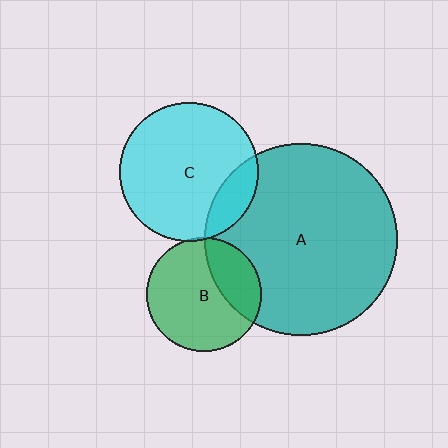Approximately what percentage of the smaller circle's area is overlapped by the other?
Approximately 15%.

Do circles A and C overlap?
Yes.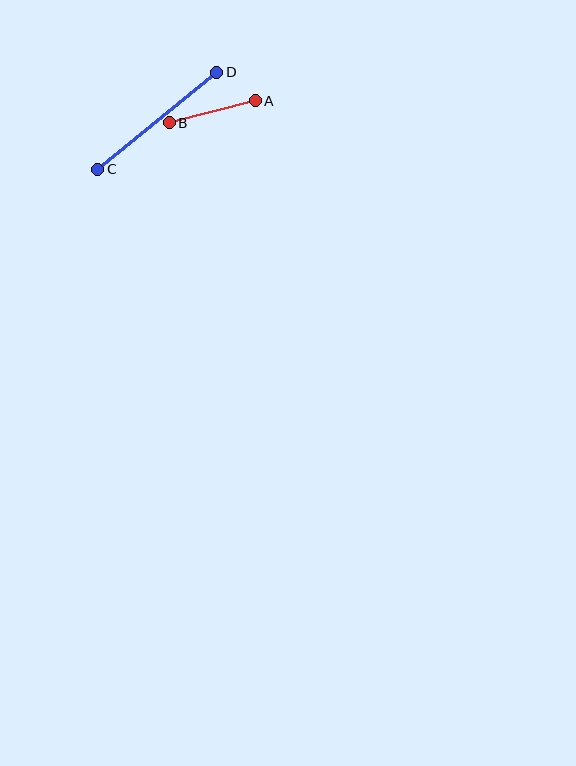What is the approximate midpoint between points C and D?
The midpoint is at approximately (157, 121) pixels.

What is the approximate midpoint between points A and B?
The midpoint is at approximately (212, 112) pixels.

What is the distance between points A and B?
The distance is approximately 89 pixels.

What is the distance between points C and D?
The distance is approximately 154 pixels.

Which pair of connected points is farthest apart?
Points C and D are farthest apart.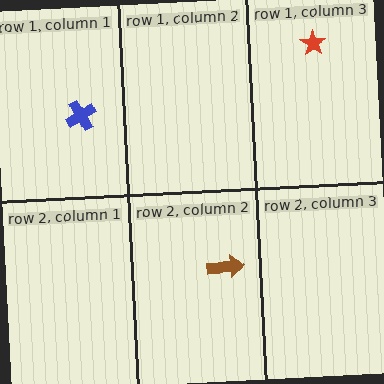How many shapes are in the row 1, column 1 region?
1.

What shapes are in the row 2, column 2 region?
The brown arrow.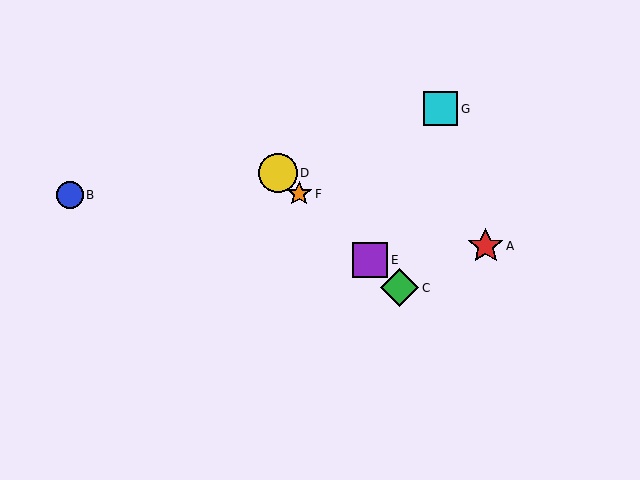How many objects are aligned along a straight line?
4 objects (C, D, E, F) are aligned along a straight line.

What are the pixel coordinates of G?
Object G is at (441, 109).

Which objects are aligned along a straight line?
Objects C, D, E, F are aligned along a straight line.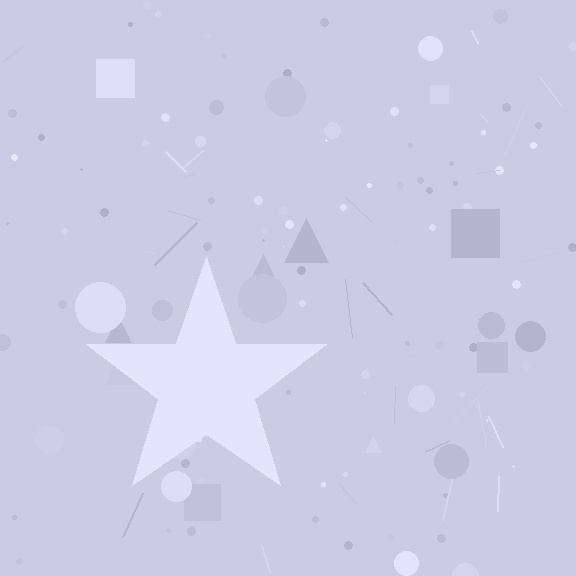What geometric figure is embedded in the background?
A star is embedded in the background.